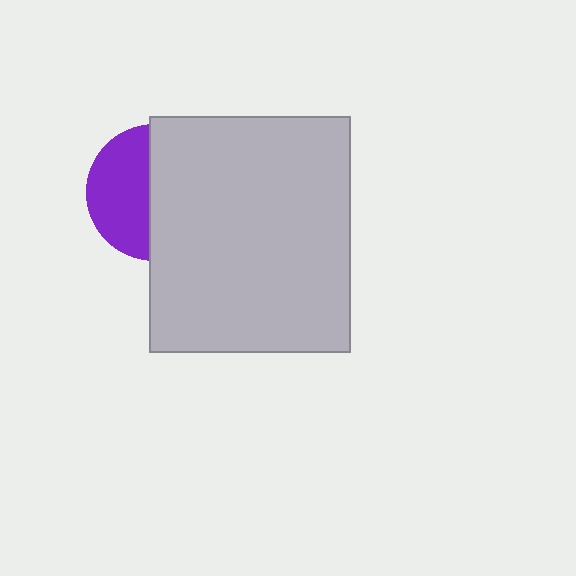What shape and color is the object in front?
The object in front is a light gray rectangle.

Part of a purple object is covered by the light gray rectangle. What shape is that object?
It is a circle.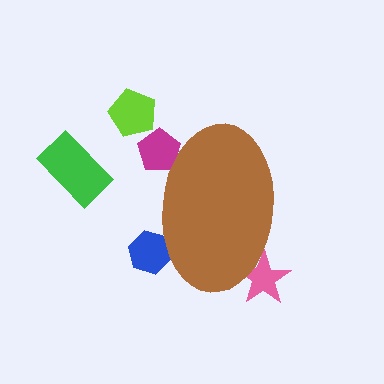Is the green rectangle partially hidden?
No, the green rectangle is fully visible.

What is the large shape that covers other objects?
A brown ellipse.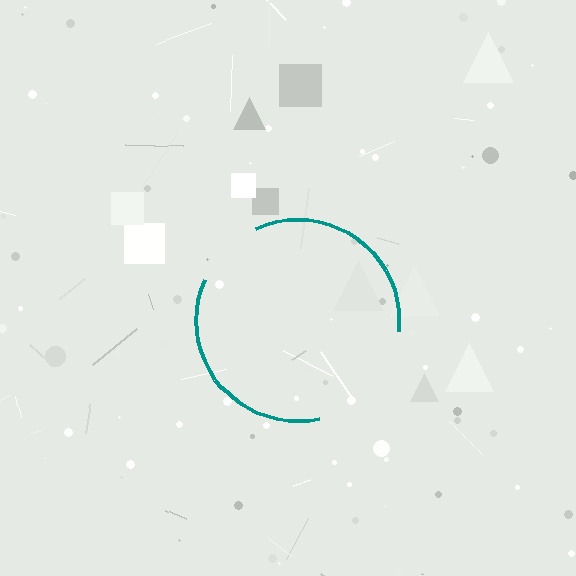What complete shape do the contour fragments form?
The contour fragments form a circle.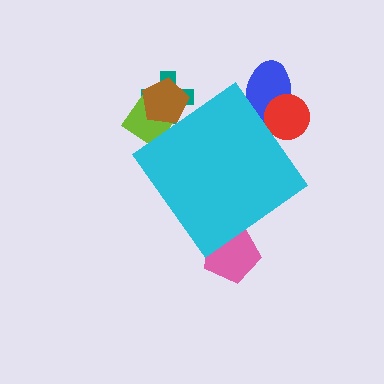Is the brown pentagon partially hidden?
Yes, the brown pentagon is partially hidden behind the cyan diamond.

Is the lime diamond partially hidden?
Yes, the lime diamond is partially hidden behind the cyan diamond.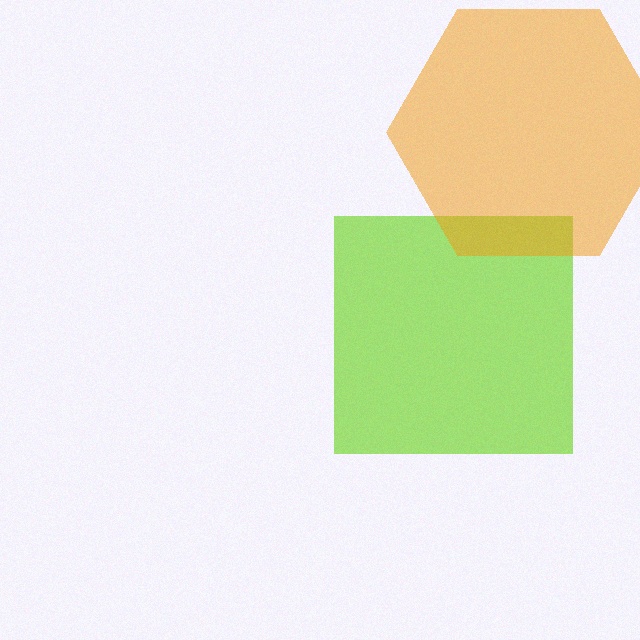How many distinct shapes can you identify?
There are 2 distinct shapes: a lime square, an orange hexagon.